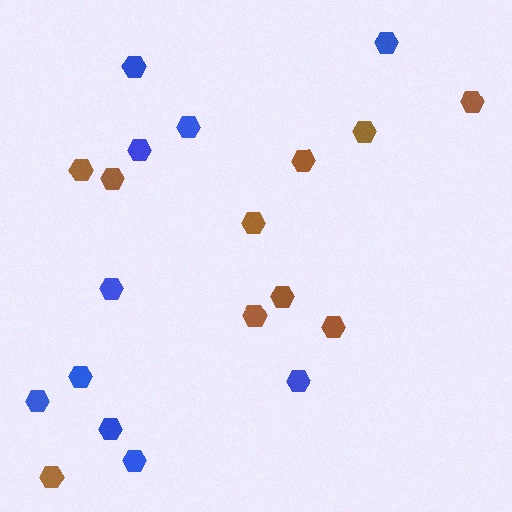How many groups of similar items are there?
There are 2 groups: one group of brown hexagons (10) and one group of blue hexagons (10).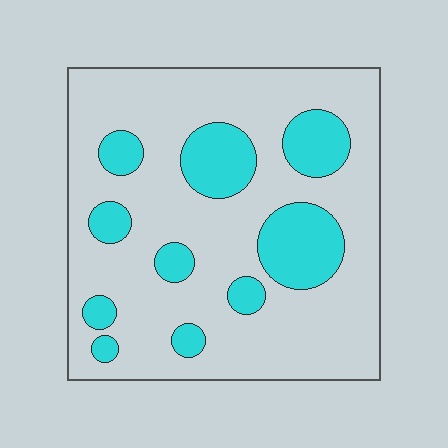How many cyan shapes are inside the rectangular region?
10.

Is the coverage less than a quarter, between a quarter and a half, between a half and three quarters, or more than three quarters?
Less than a quarter.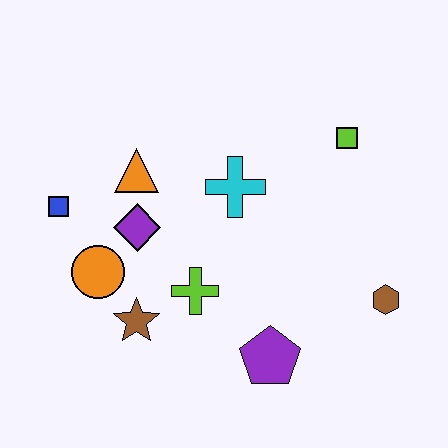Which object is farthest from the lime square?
The blue square is farthest from the lime square.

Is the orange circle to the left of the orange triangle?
Yes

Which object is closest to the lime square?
The cyan cross is closest to the lime square.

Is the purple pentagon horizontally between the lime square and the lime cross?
Yes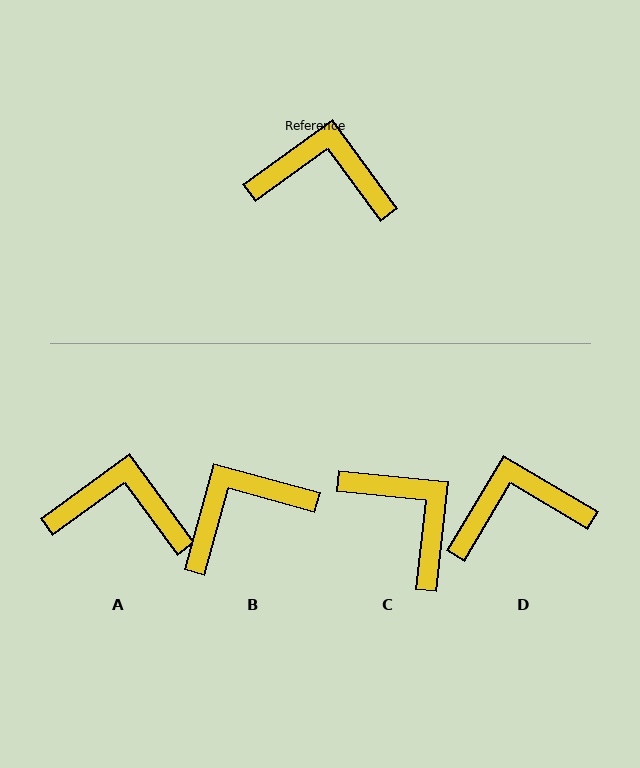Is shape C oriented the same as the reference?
No, it is off by about 42 degrees.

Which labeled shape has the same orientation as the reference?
A.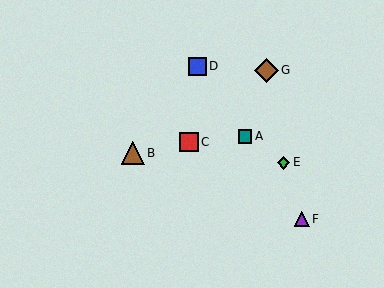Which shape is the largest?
The brown diamond (labeled G) is the largest.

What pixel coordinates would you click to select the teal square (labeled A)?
Click at (245, 136) to select the teal square A.